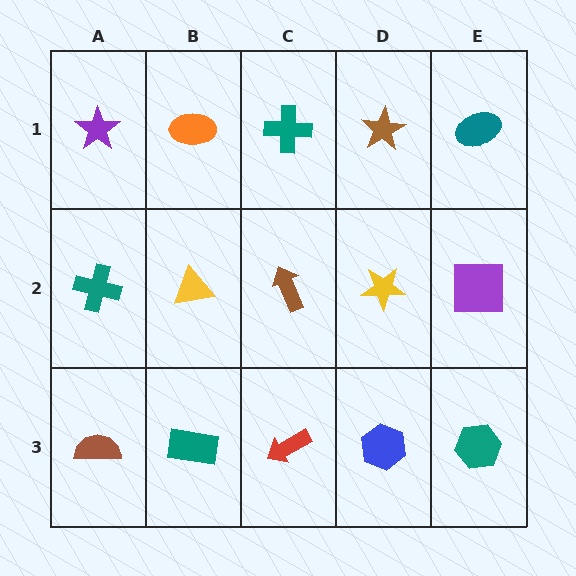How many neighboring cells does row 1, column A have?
2.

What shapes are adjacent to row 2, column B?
An orange ellipse (row 1, column B), a teal rectangle (row 3, column B), a teal cross (row 2, column A), a brown arrow (row 2, column C).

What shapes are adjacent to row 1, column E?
A purple square (row 2, column E), a brown star (row 1, column D).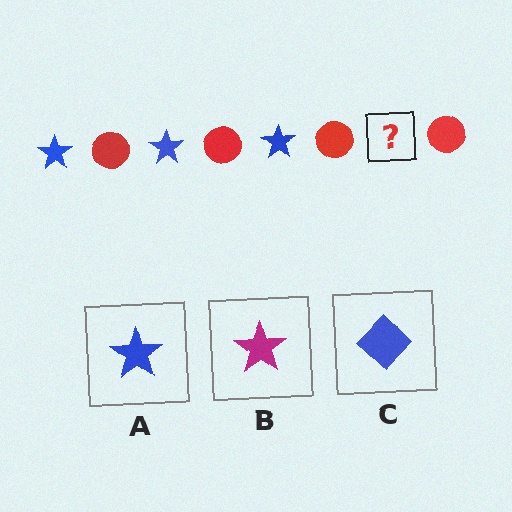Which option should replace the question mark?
Option A.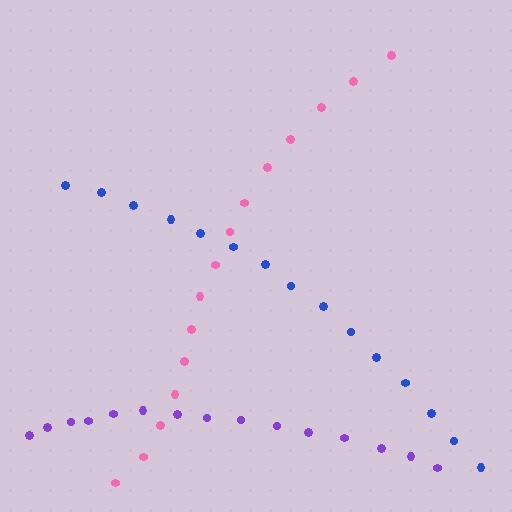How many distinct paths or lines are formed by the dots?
There are 3 distinct paths.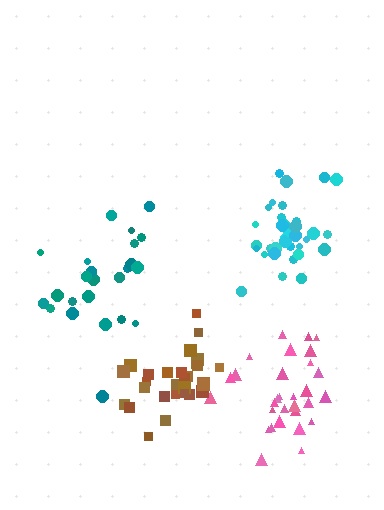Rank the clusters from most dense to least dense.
cyan, pink, brown, teal.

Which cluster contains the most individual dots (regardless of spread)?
Cyan (35).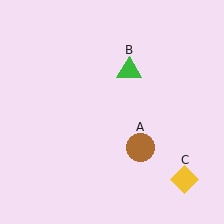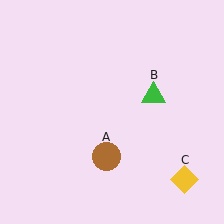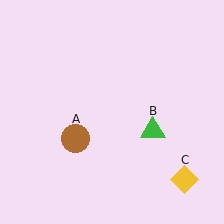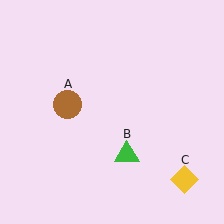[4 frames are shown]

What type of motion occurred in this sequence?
The brown circle (object A), green triangle (object B) rotated clockwise around the center of the scene.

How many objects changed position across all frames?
2 objects changed position: brown circle (object A), green triangle (object B).